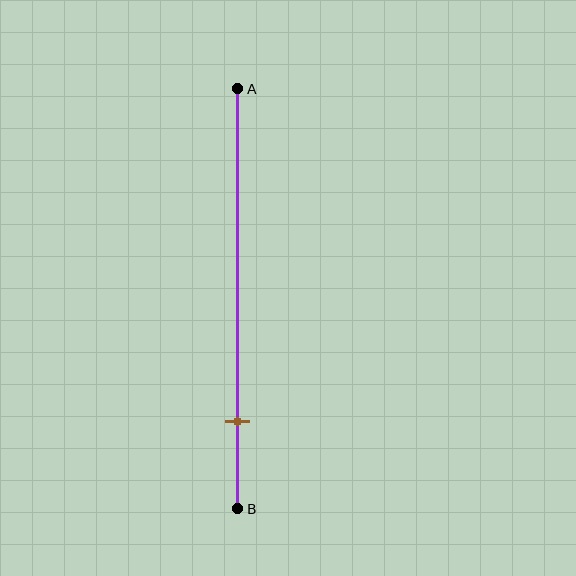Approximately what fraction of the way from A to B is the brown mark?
The brown mark is approximately 80% of the way from A to B.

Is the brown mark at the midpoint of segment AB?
No, the mark is at about 80% from A, not at the 50% midpoint.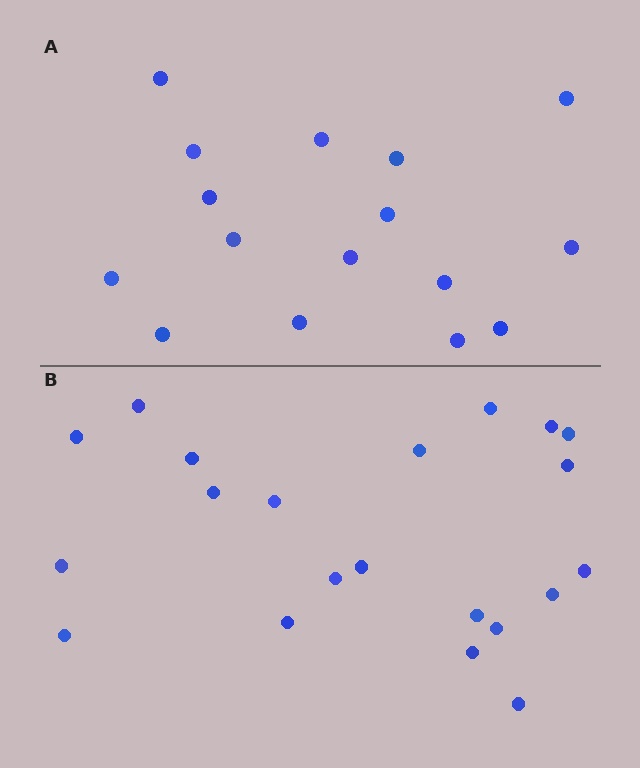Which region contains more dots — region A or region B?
Region B (the bottom region) has more dots.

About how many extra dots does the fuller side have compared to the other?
Region B has about 5 more dots than region A.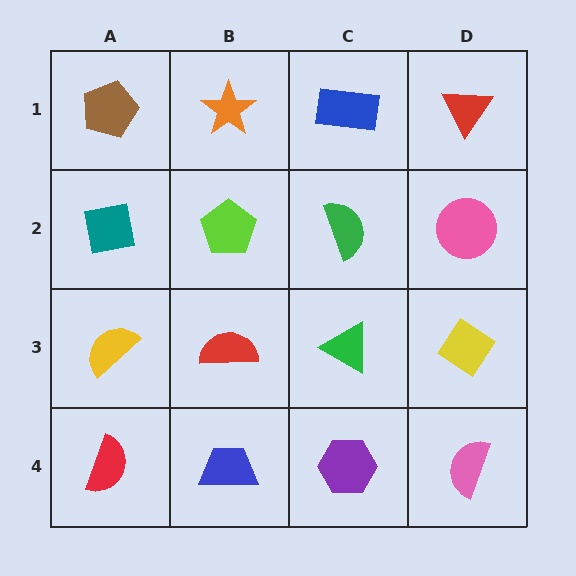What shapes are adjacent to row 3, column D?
A pink circle (row 2, column D), a pink semicircle (row 4, column D), a green triangle (row 3, column C).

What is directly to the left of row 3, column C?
A red semicircle.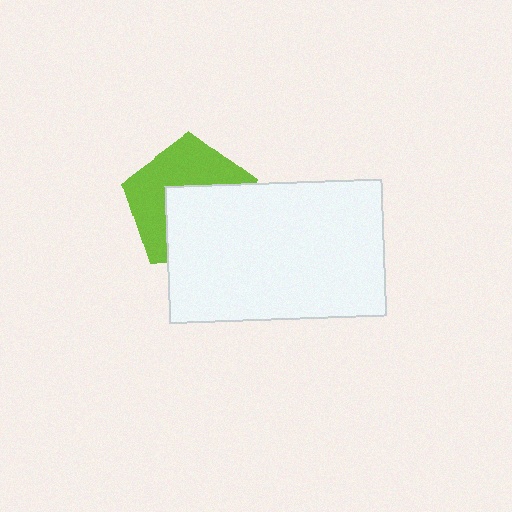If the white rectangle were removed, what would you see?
You would see the complete lime pentagon.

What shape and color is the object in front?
The object in front is a white rectangle.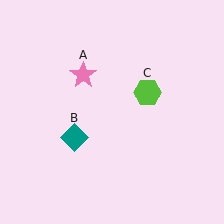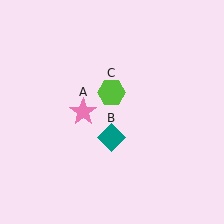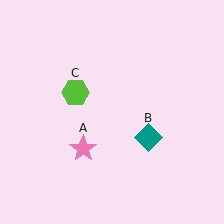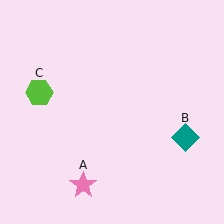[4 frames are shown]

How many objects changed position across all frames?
3 objects changed position: pink star (object A), teal diamond (object B), lime hexagon (object C).